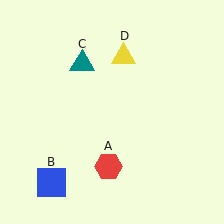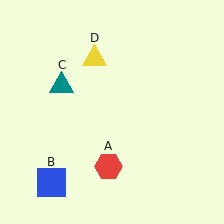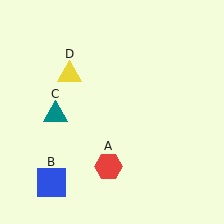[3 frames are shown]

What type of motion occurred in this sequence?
The teal triangle (object C), yellow triangle (object D) rotated counterclockwise around the center of the scene.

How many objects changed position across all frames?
2 objects changed position: teal triangle (object C), yellow triangle (object D).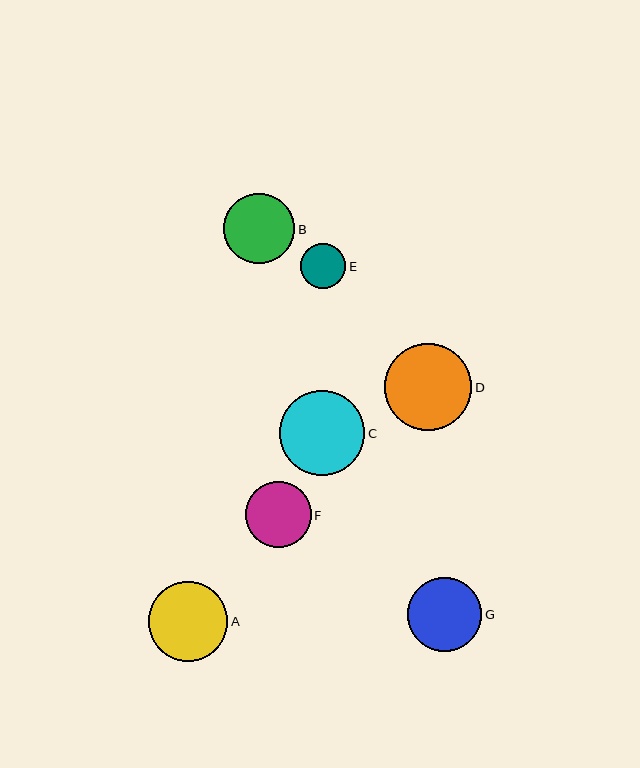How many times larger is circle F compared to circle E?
Circle F is approximately 1.5 times the size of circle E.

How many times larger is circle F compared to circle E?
Circle F is approximately 1.5 times the size of circle E.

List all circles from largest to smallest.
From largest to smallest: D, C, A, G, B, F, E.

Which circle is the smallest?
Circle E is the smallest with a size of approximately 45 pixels.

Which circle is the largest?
Circle D is the largest with a size of approximately 87 pixels.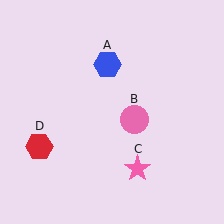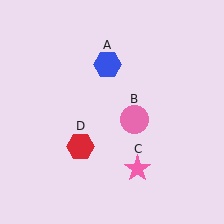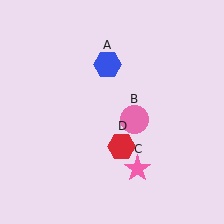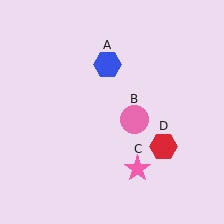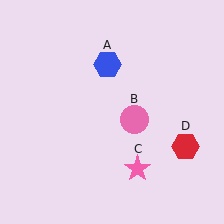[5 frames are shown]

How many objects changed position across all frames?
1 object changed position: red hexagon (object D).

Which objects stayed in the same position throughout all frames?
Blue hexagon (object A) and pink circle (object B) and pink star (object C) remained stationary.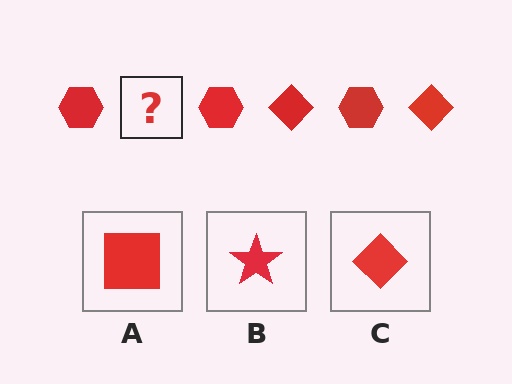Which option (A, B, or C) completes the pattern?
C.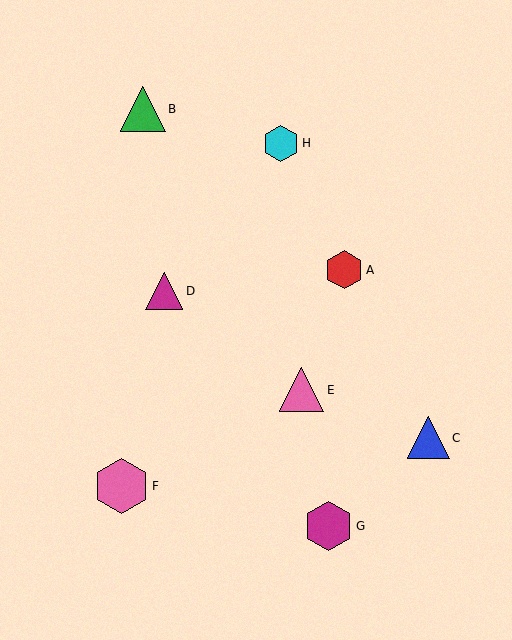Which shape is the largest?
The pink hexagon (labeled F) is the largest.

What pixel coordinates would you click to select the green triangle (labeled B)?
Click at (143, 109) to select the green triangle B.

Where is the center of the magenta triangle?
The center of the magenta triangle is at (164, 291).